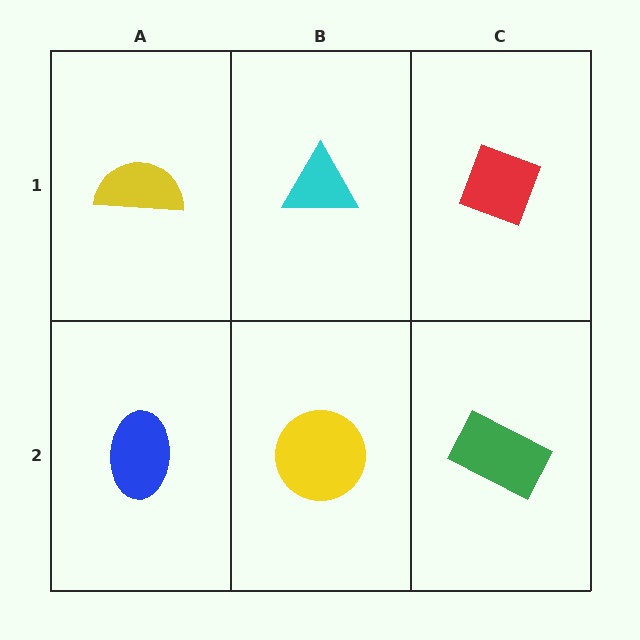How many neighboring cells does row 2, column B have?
3.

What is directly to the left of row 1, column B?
A yellow semicircle.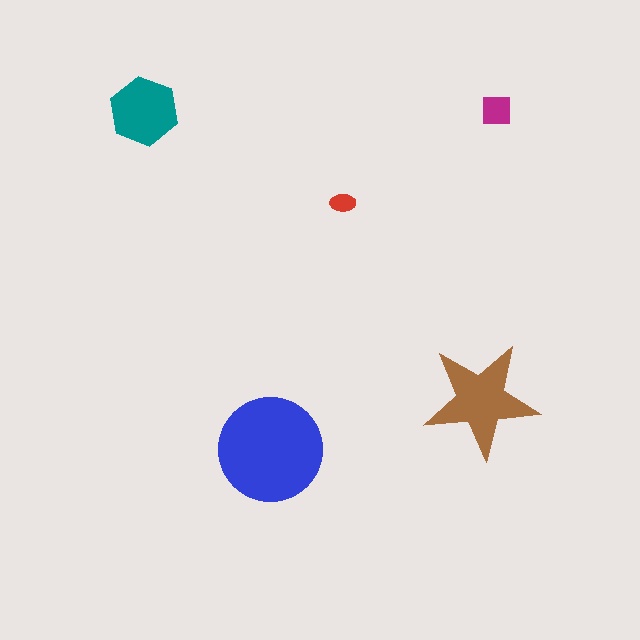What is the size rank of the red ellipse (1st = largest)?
5th.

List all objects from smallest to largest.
The red ellipse, the magenta square, the teal hexagon, the brown star, the blue circle.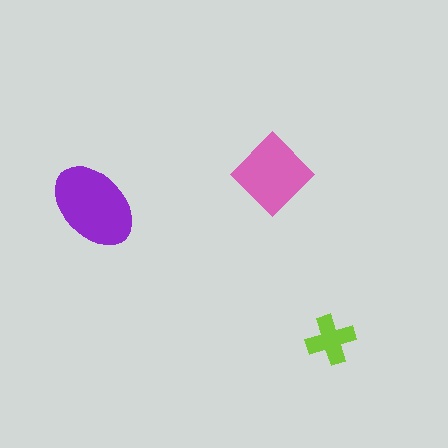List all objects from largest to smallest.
The purple ellipse, the pink diamond, the lime cross.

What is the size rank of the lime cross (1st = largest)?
3rd.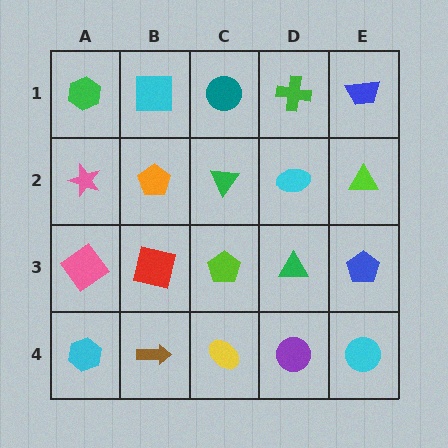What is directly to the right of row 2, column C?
A cyan ellipse.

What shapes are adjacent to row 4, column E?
A blue pentagon (row 3, column E), a purple circle (row 4, column D).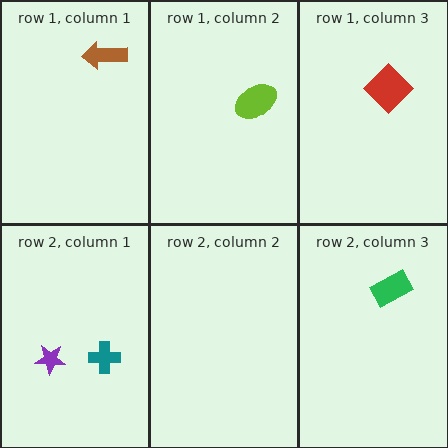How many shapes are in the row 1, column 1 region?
1.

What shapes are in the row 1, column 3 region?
The red diamond.